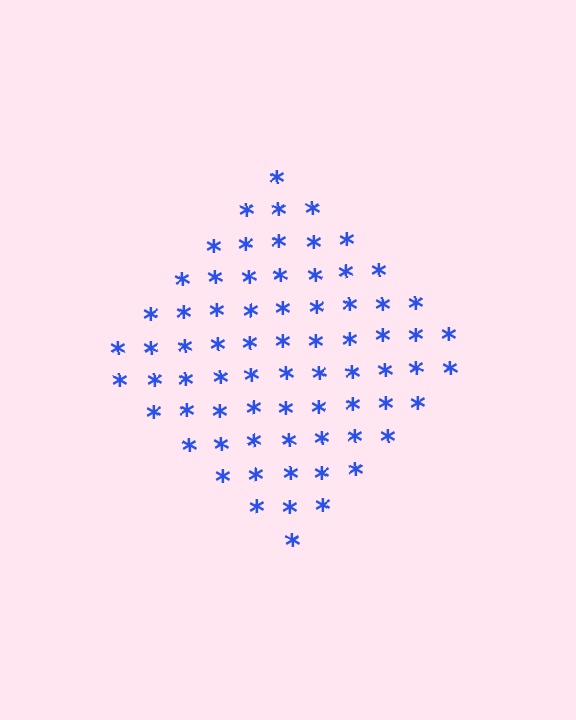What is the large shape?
The large shape is a diamond.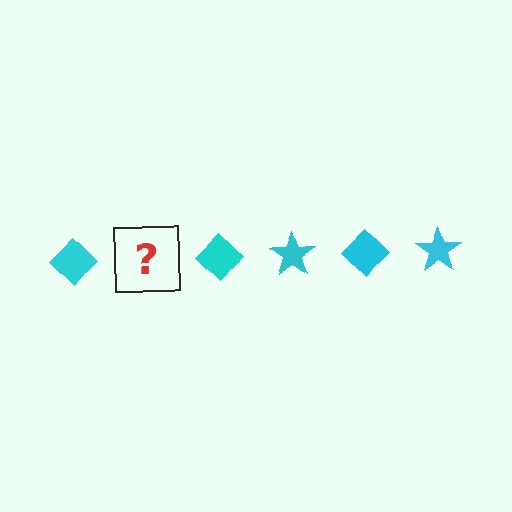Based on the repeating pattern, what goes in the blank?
The blank should be a cyan star.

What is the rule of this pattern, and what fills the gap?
The rule is that the pattern cycles through diamond, star shapes in cyan. The gap should be filled with a cyan star.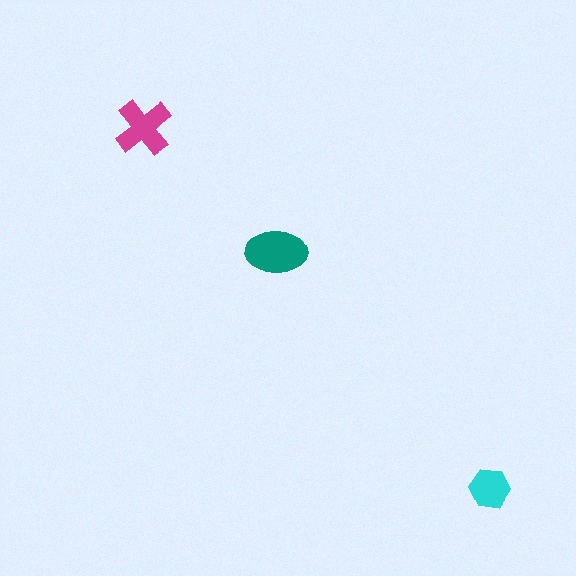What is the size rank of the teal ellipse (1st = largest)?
1st.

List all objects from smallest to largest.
The cyan hexagon, the magenta cross, the teal ellipse.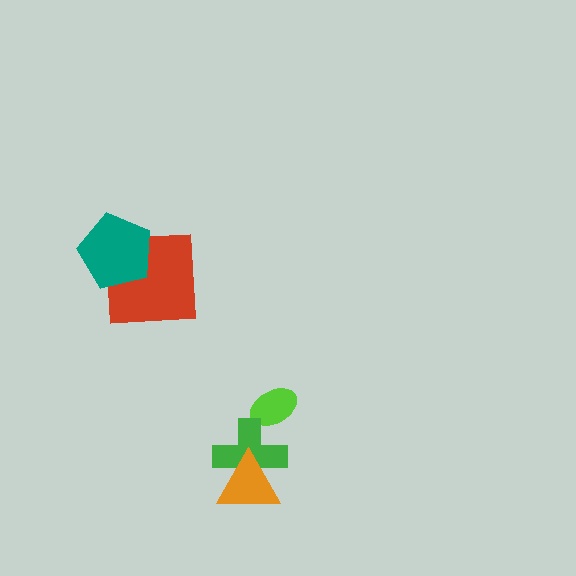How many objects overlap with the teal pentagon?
1 object overlaps with the teal pentagon.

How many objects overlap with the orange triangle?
1 object overlaps with the orange triangle.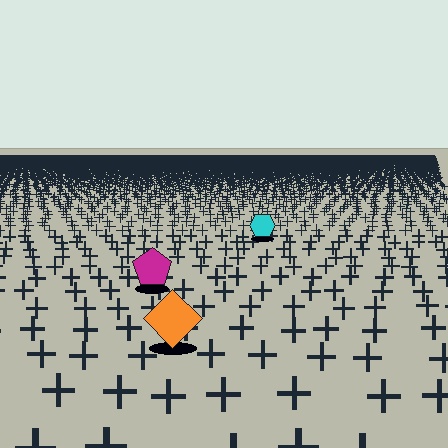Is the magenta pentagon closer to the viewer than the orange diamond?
No. The orange diamond is closer — you can tell from the texture gradient: the ground texture is coarser near it.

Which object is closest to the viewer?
The orange diamond is closest. The texture marks near it are larger and more spread out.